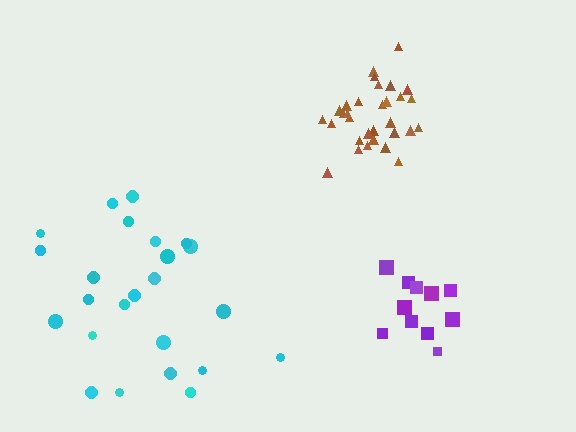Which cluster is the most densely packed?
Brown.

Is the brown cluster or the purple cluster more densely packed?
Brown.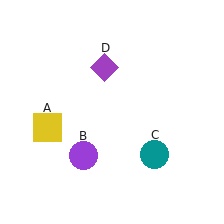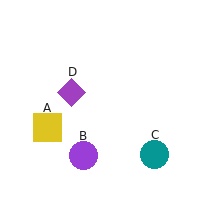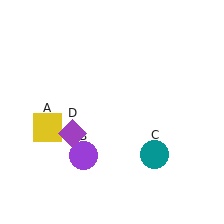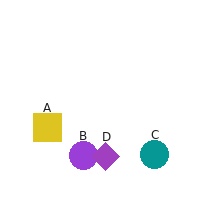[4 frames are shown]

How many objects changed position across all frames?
1 object changed position: purple diamond (object D).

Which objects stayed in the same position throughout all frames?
Yellow square (object A) and purple circle (object B) and teal circle (object C) remained stationary.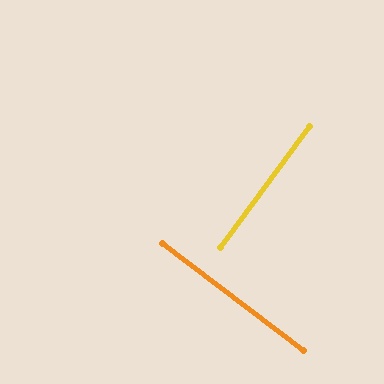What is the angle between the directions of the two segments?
Approximately 89 degrees.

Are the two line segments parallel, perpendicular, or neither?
Perpendicular — they meet at approximately 89°.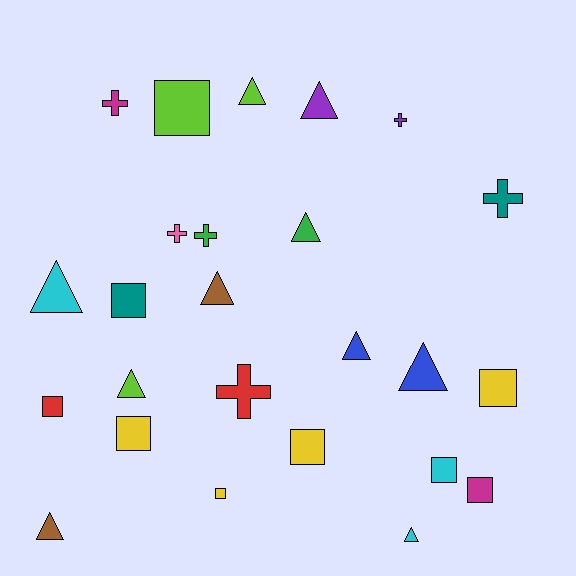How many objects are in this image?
There are 25 objects.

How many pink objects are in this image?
There is 1 pink object.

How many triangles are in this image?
There are 10 triangles.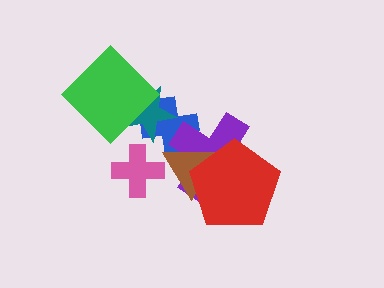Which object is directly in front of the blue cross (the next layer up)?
The teal star is directly in front of the blue cross.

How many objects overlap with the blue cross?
4 objects overlap with the blue cross.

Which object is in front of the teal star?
The green diamond is in front of the teal star.